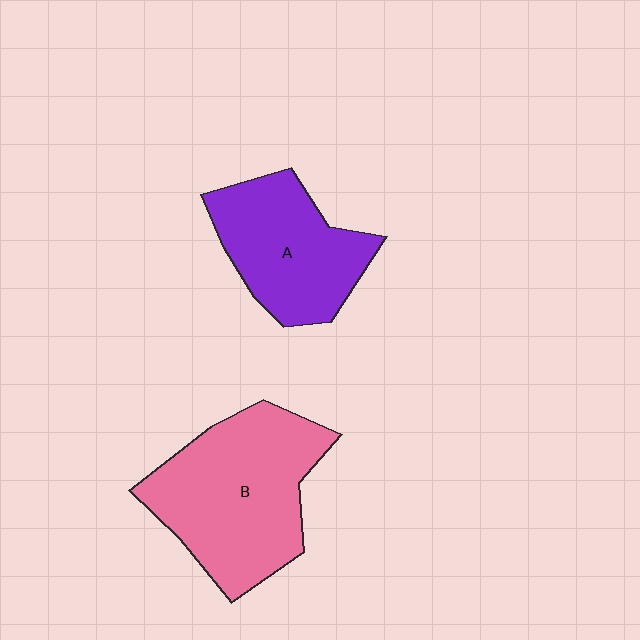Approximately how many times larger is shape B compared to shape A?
Approximately 1.4 times.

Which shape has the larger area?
Shape B (pink).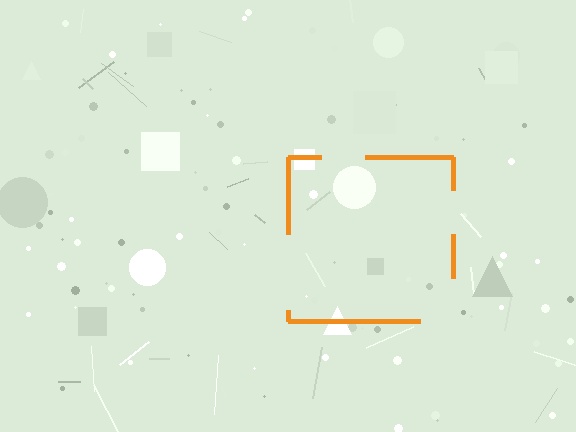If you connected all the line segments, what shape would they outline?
They would outline a square.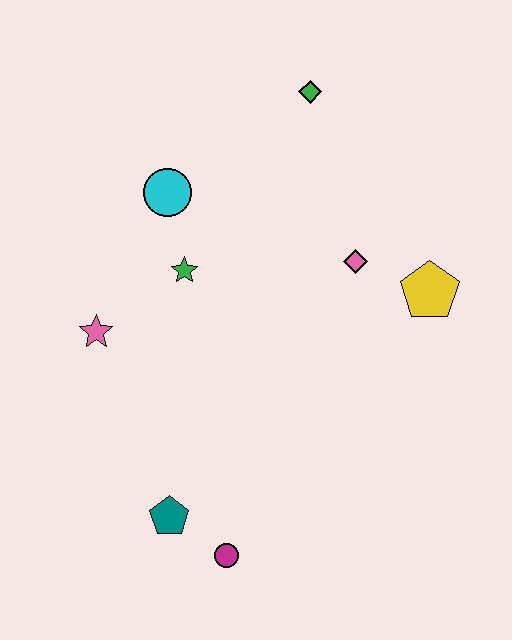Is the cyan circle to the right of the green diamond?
No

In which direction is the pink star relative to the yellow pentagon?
The pink star is to the left of the yellow pentagon.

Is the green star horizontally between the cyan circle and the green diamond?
Yes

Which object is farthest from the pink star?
The yellow pentagon is farthest from the pink star.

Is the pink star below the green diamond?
Yes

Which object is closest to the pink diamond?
The yellow pentagon is closest to the pink diamond.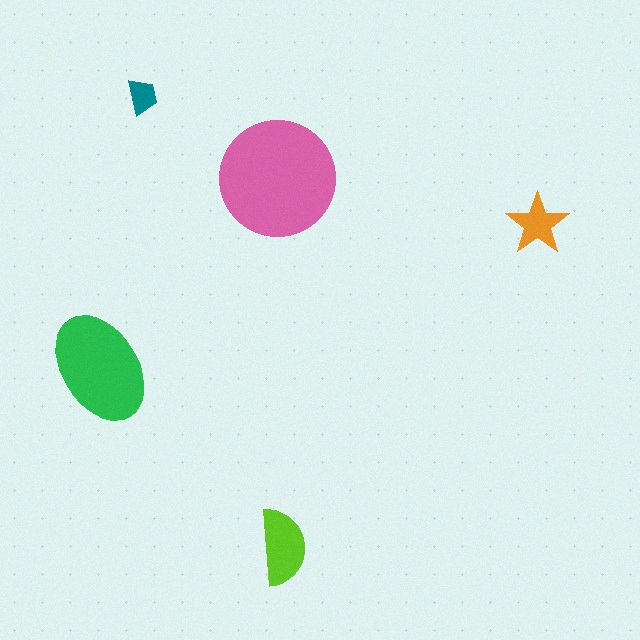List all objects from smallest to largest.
The teal trapezoid, the orange star, the lime semicircle, the green ellipse, the pink circle.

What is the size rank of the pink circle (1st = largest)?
1st.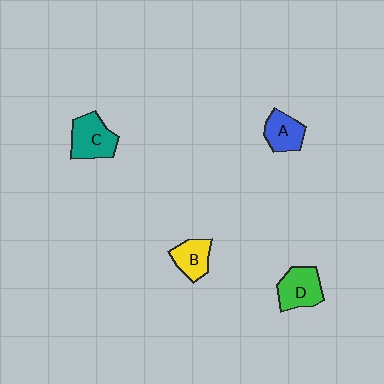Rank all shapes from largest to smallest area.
From largest to smallest: C (teal), D (green), A (blue), B (yellow).